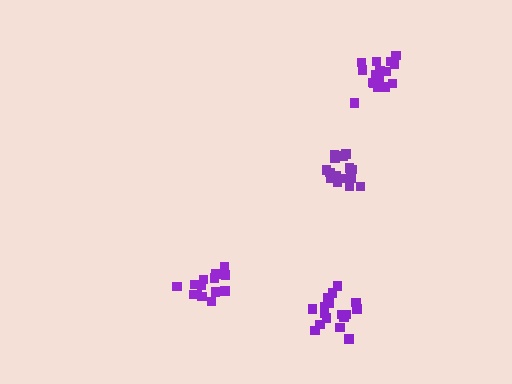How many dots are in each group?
Group 1: 17 dots, Group 2: 15 dots, Group 3: 18 dots, Group 4: 15 dots (65 total).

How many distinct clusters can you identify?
There are 4 distinct clusters.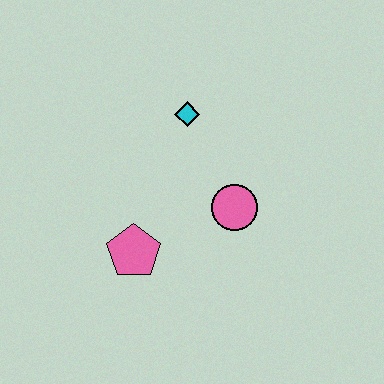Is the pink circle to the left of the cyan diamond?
No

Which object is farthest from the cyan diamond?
The pink pentagon is farthest from the cyan diamond.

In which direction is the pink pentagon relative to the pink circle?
The pink pentagon is to the left of the pink circle.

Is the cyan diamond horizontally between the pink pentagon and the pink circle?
Yes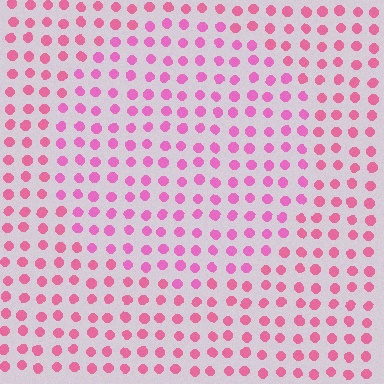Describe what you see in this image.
The image is filled with small pink elements in a uniform arrangement. A circle-shaped region is visible where the elements are tinted to a slightly different hue, forming a subtle color boundary.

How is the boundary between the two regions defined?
The boundary is defined purely by a slight shift in hue (about 18 degrees). Spacing, size, and orientation are identical on both sides.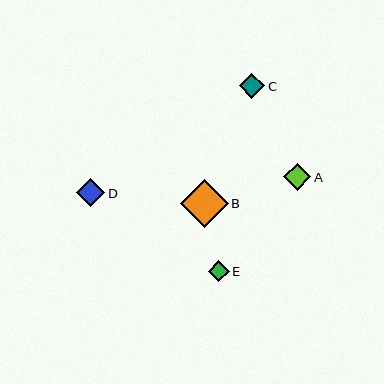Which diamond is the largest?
Diamond B is the largest with a size of approximately 48 pixels.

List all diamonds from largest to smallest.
From largest to smallest: B, D, A, C, E.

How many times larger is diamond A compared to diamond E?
Diamond A is approximately 1.3 times the size of diamond E.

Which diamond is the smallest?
Diamond E is the smallest with a size of approximately 21 pixels.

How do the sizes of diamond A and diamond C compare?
Diamond A and diamond C are approximately the same size.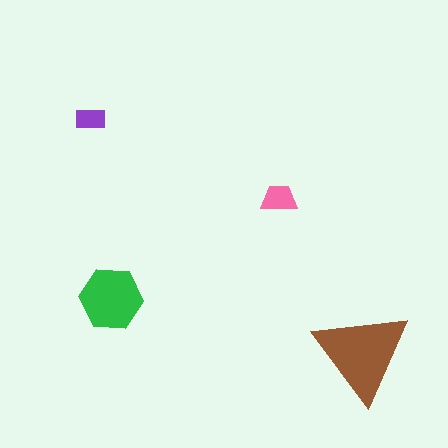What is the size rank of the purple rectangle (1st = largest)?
4th.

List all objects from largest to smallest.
The brown triangle, the green hexagon, the pink trapezoid, the purple rectangle.